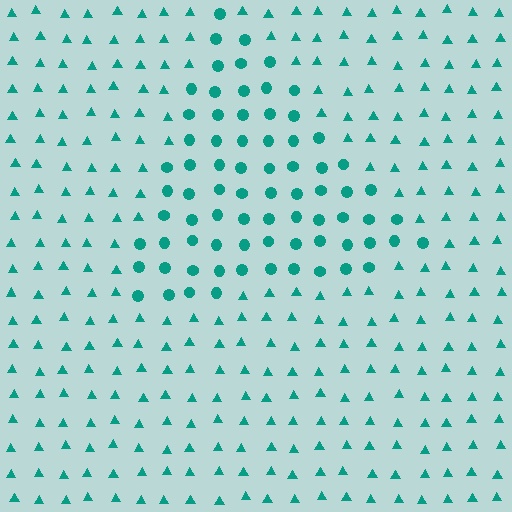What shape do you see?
I see a triangle.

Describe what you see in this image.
The image is filled with small teal elements arranged in a uniform grid. A triangle-shaped region contains circles, while the surrounding area contains triangles. The boundary is defined purely by the change in element shape.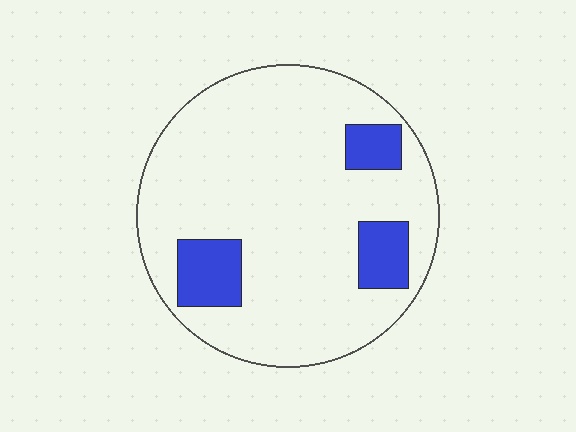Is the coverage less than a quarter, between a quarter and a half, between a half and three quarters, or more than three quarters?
Less than a quarter.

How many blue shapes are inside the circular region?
3.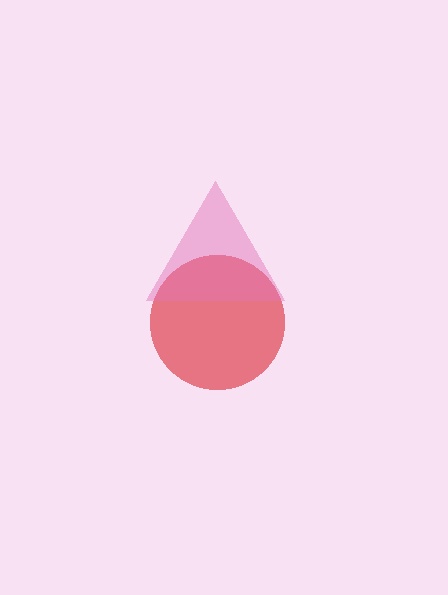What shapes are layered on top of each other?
The layered shapes are: a red circle, a pink triangle.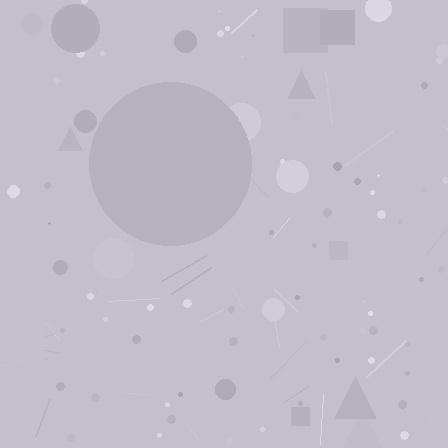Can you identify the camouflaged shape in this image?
The camouflaged shape is a circle.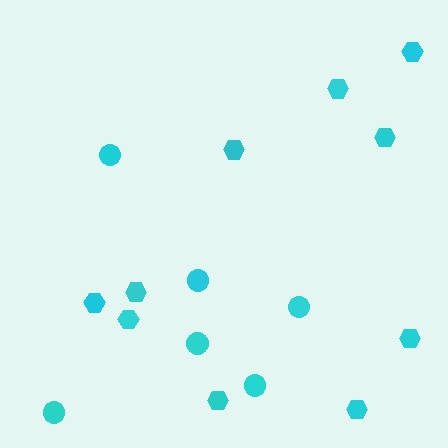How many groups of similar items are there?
There are 2 groups: one group of circles (6) and one group of hexagons (10).